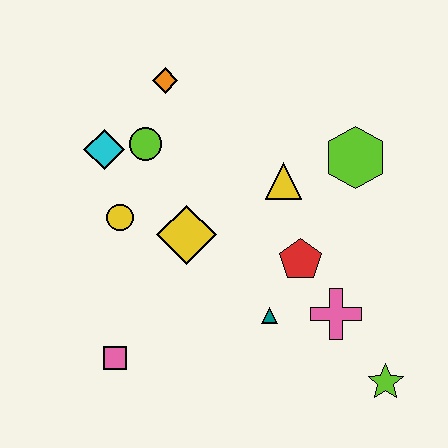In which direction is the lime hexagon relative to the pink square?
The lime hexagon is to the right of the pink square.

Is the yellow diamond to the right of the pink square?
Yes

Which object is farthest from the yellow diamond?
The lime star is farthest from the yellow diamond.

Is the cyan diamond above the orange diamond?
No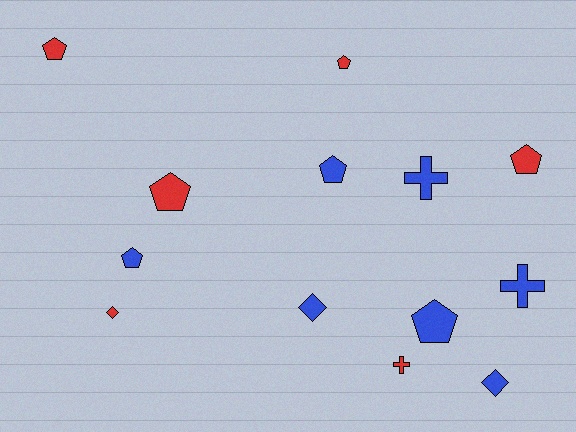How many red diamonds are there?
There is 1 red diamond.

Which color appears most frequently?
Blue, with 7 objects.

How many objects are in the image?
There are 13 objects.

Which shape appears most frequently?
Pentagon, with 7 objects.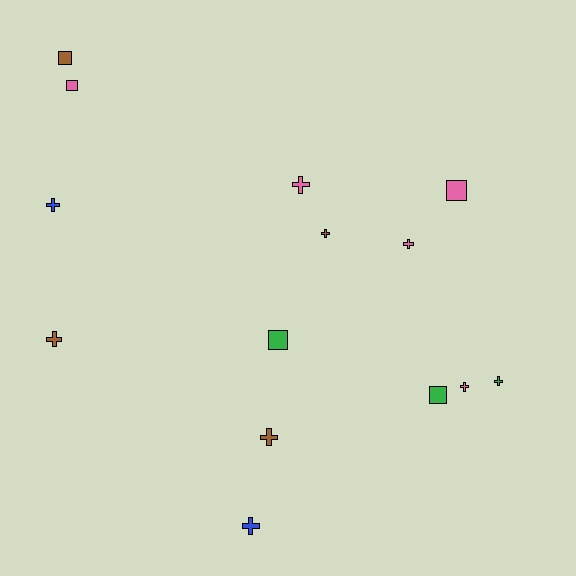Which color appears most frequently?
Pink, with 5 objects.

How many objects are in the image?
There are 14 objects.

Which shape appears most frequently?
Cross, with 9 objects.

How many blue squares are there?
There are no blue squares.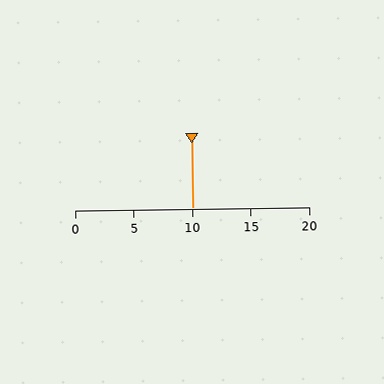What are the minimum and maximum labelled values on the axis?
The axis runs from 0 to 20.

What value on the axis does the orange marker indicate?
The marker indicates approximately 10.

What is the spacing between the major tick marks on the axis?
The major ticks are spaced 5 apart.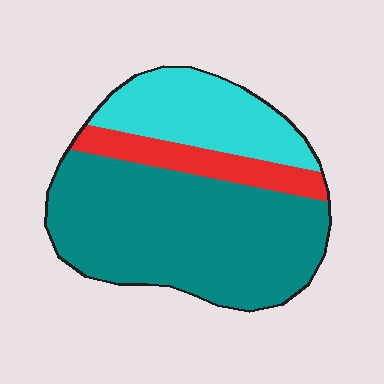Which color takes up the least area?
Red, at roughly 15%.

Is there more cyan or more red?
Cyan.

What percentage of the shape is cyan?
Cyan covers 25% of the shape.